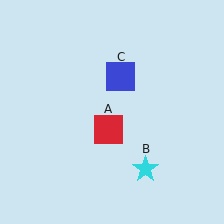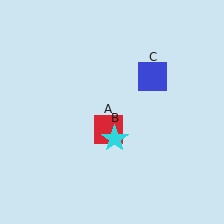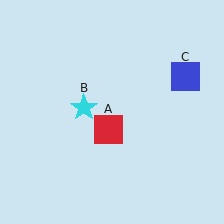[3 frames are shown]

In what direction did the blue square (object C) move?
The blue square (object C) moved right.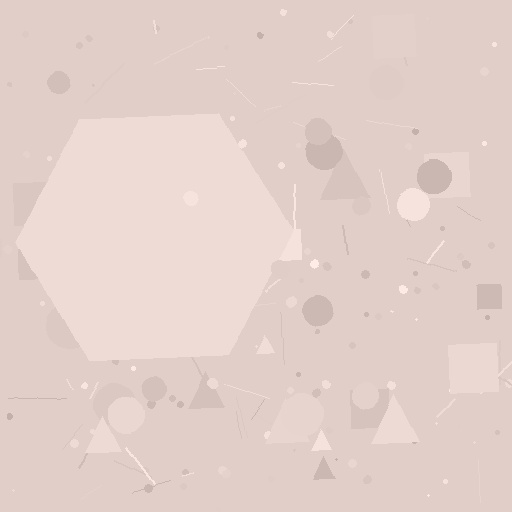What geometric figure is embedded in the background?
A hexagon is embedded in the background.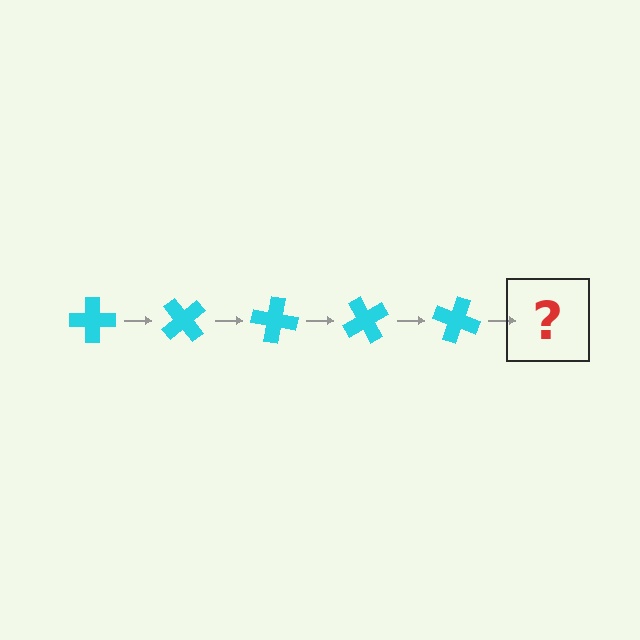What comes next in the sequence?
The next element should be a cyan cross rotated 250 degrees.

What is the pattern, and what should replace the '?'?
The pattern is that the cross rotates 50 degrees each step. The '?' should be a cyan cross rotated 250 degrees.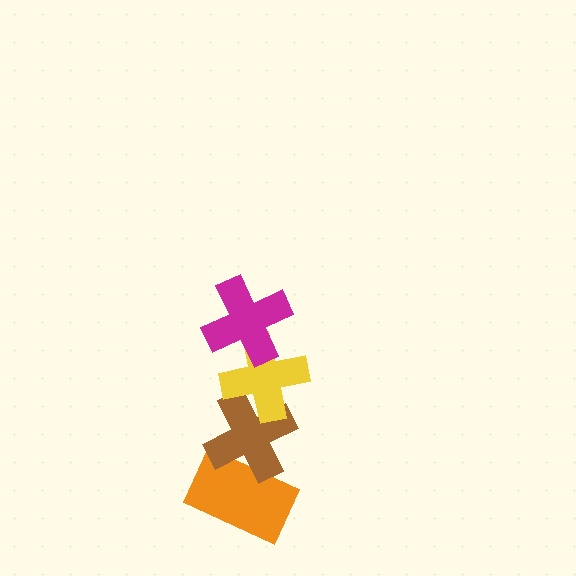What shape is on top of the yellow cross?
The magenta cross is on top of the yellow cross.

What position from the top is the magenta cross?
The magenta cross is 1st from the top.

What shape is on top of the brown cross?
The yellow cross is on top of the brown cross.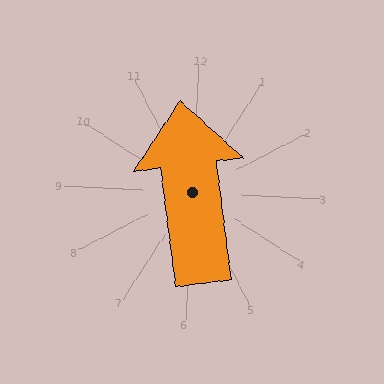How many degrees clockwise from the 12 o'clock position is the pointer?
Approximately 350 degrees.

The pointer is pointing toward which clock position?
Roughly 12 o'clock.